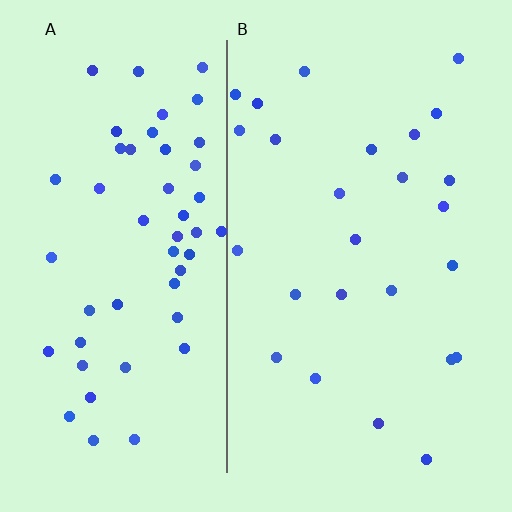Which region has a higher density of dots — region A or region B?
A (the left).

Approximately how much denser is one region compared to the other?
Approximately 2.0× — region A over region B.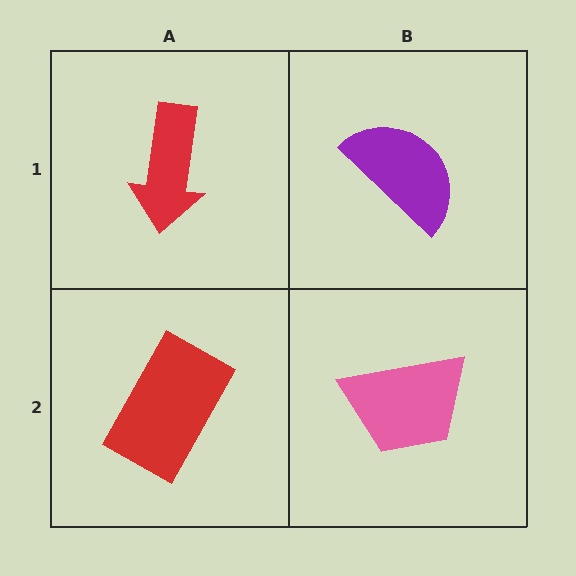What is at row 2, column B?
A pink trapezoid.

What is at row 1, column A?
A red arrow.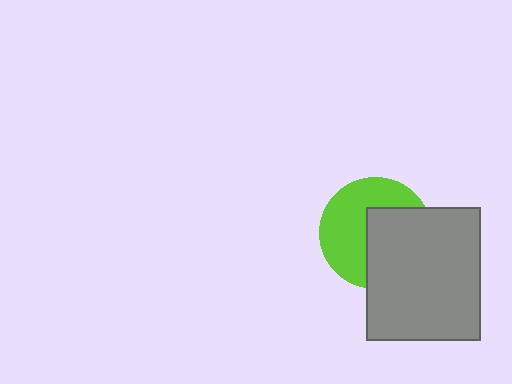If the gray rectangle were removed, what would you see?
You would see the complete lime circle.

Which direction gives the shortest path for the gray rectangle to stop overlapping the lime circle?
Moving right gives the shortest separation.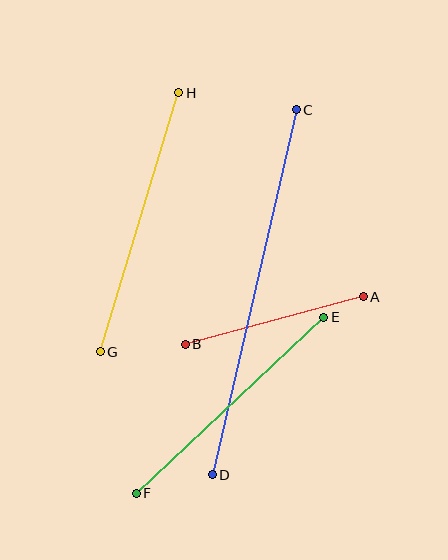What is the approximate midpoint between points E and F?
The midpoint is at approximately (230, 405) pixels.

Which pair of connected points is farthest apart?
Points C and D are farthest apart.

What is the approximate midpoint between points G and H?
The midpoint is at approximately (139, 222) pixels.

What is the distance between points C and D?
The distance is approximately 375 pixels.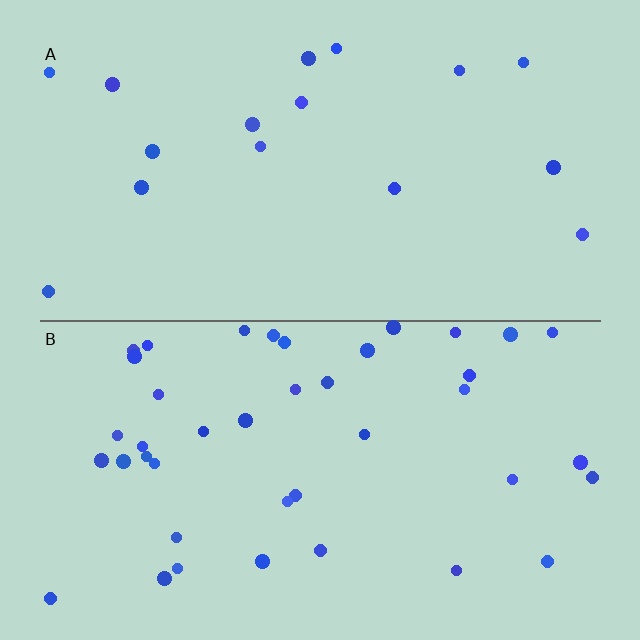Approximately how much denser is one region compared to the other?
Approximately 2.5× — region B over region A.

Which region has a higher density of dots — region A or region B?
B (the bottom).